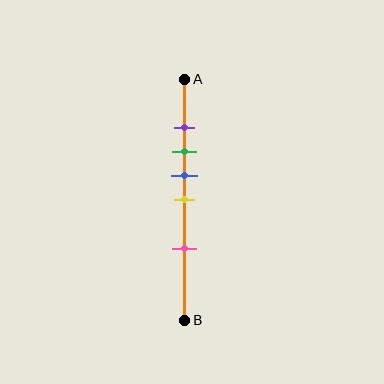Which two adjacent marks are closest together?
The purple and green marks are the closest adjacent pair.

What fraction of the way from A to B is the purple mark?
The purple mark is approximately 20% (0.2) of the way from A to B.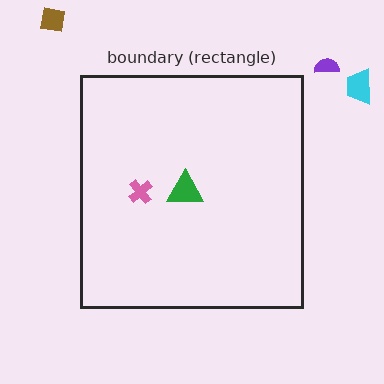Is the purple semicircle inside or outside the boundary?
Outside.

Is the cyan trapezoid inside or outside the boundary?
Outside.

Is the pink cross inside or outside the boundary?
Inside.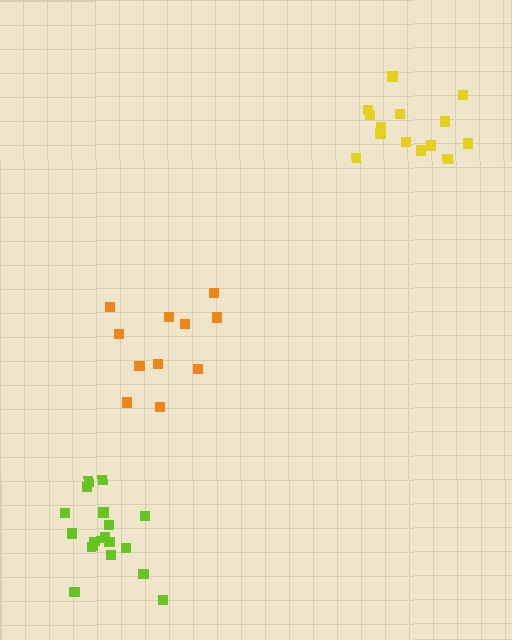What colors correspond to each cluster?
The clusters are colored: yellow, lime, orange.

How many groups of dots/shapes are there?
There are 3 groups.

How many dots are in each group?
Group 1: 14 dots, Group 2: 17 dots, Group 3: 11 dots (42 total).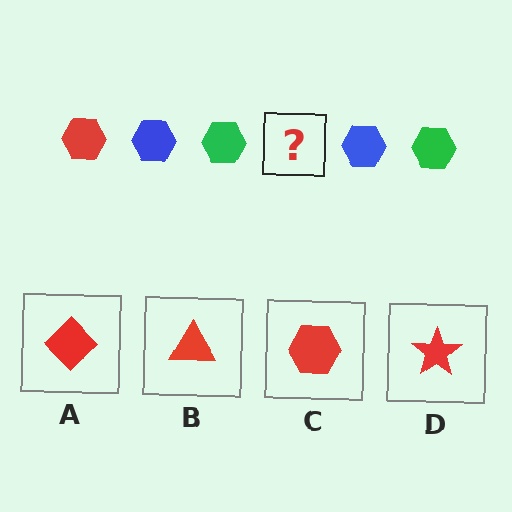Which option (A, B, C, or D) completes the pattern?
C.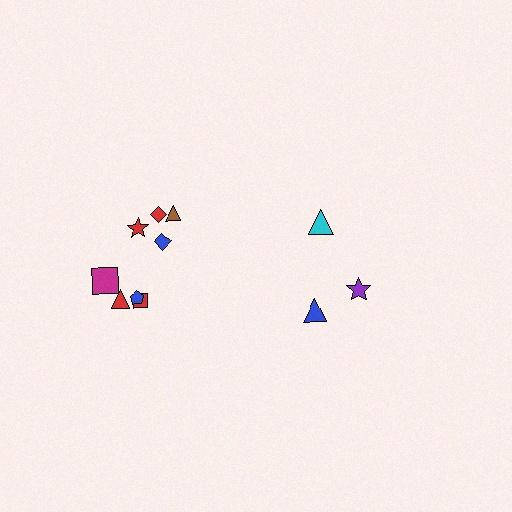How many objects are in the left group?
There are 8 objects.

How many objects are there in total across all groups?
There are 11 objects.